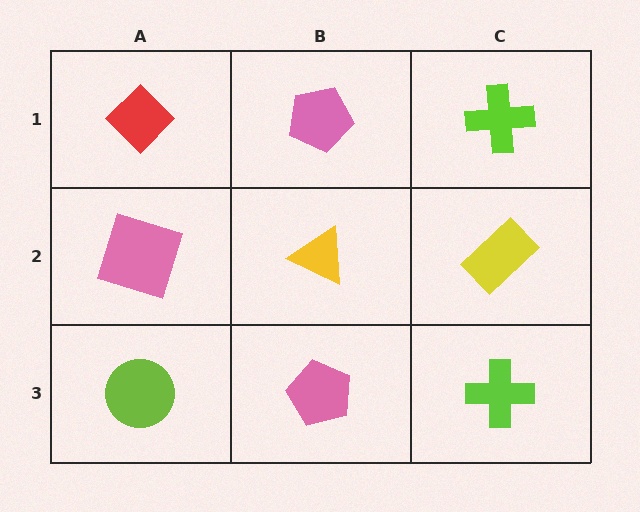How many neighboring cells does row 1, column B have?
3.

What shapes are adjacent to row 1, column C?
A yellow rectangle (row 2, column C), a pink pentagon (row 1, column B).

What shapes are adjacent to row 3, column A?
A pink square (row 2, column A), a pink pentagon (row 3, column B).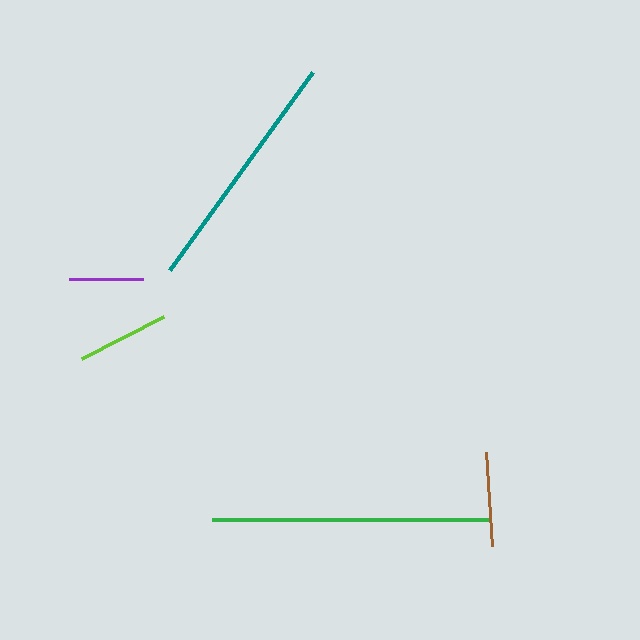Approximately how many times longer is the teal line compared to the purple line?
The teal line is approximately 3.3 times the length of the purple line.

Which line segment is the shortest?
The purple line is the shortest at approximately 74 pixels.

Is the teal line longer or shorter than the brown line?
The teal line is longer than the brown line.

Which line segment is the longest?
The green line is the longest at approximately 277 pixels.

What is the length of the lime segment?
The lime segment is approximately 92 pixels long.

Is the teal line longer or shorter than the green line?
The green line is longer than the teal line.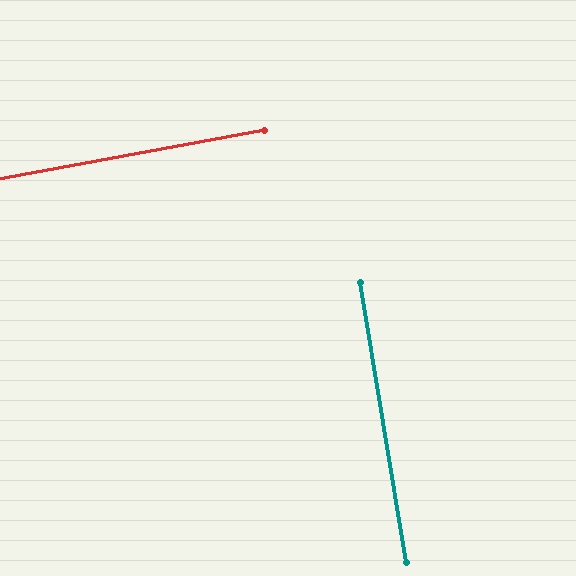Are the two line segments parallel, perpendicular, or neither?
Perpendicular — they meet at approximately 89°.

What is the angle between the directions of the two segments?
Approximately 89 degrees.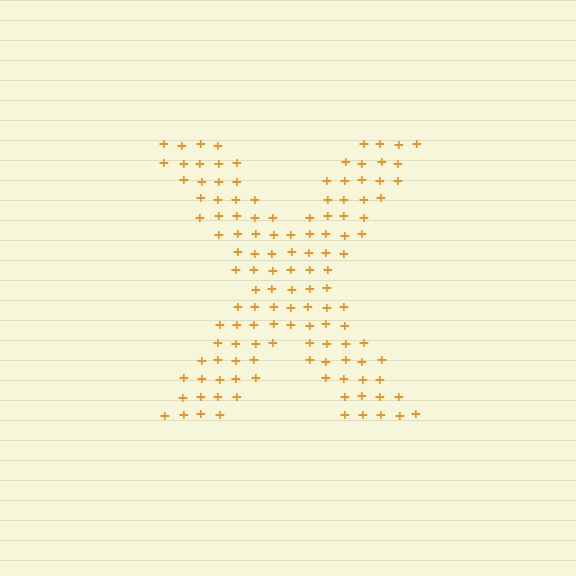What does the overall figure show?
The overall figure shows the letter X.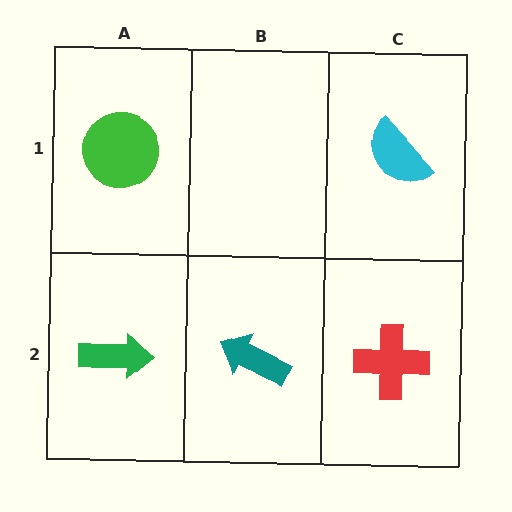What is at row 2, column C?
A red cross.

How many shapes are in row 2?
3 shapes.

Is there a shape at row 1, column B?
No, that cell is empty.